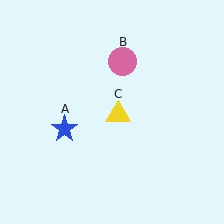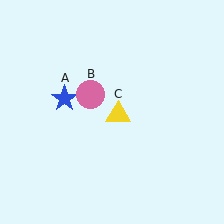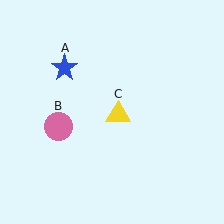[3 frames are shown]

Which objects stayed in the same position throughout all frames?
Yellow triangle (object C) remained stationary.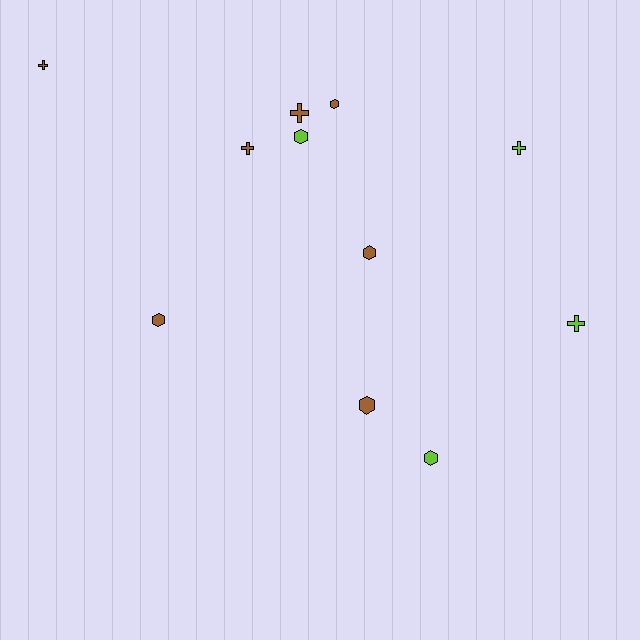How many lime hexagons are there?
There are 2 lime hexagons.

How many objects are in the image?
There are 11 objects.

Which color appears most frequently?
Brown, with 7 objects.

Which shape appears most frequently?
Hexagon, with 6 objects.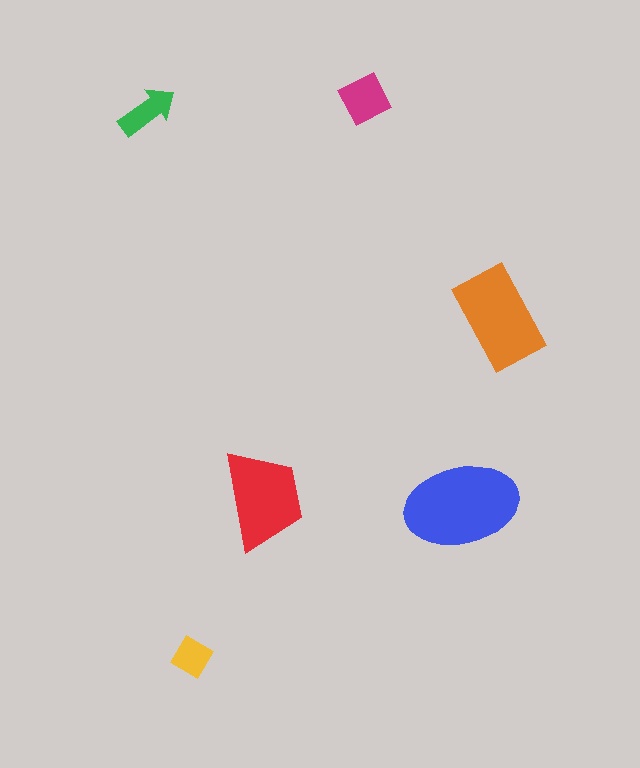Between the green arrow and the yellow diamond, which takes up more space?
The green arrow.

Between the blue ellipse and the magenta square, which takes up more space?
The blue ellipse.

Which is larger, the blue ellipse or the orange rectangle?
The blue ellipse.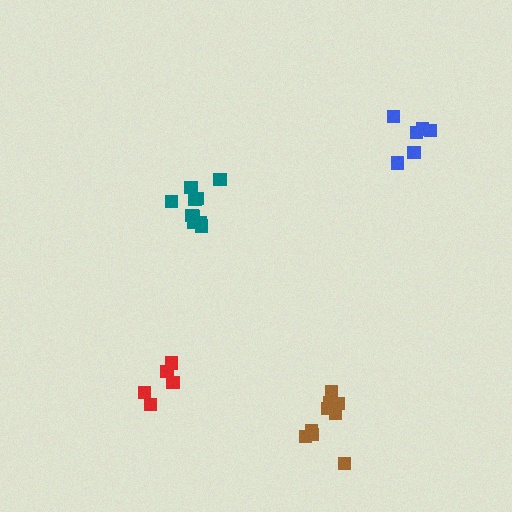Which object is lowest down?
The brown cluster is bottommost.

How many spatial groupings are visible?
There are 4 spatial groupings.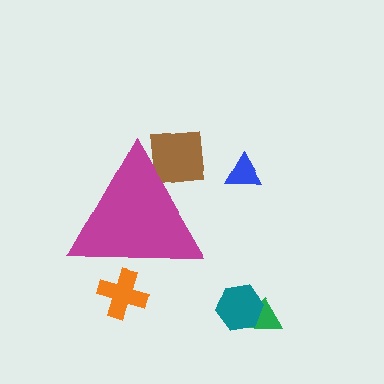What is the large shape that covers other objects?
A magenta triangle.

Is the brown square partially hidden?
Yes, the brown square is partially hidden behind the magenta triangle.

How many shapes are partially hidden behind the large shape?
2 shapes are partially hidden.